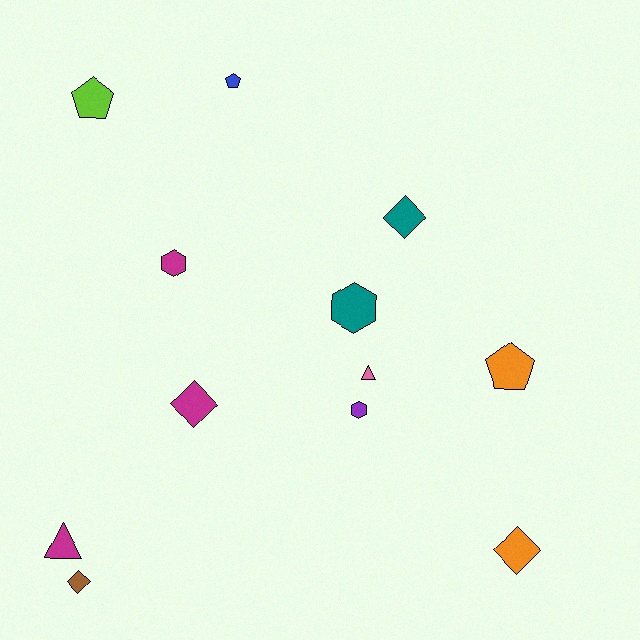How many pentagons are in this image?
There are 3 pentagons.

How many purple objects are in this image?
There is 1 purple object.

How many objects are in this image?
There are 12 objects.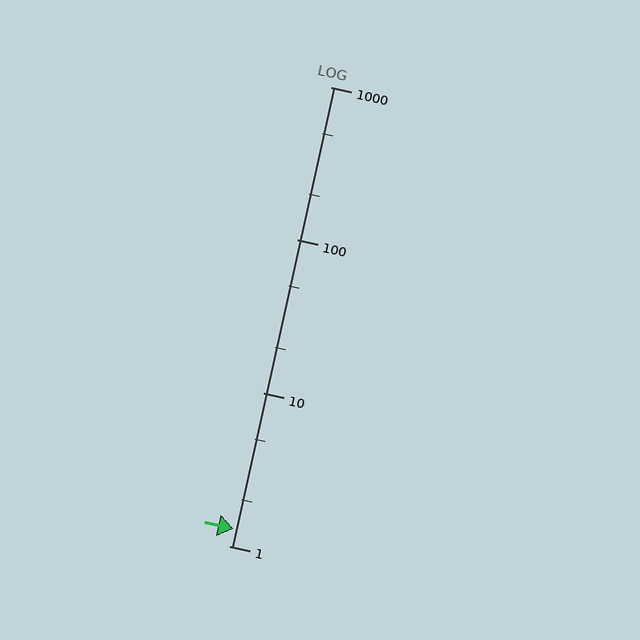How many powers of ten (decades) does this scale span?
The scale spans 3 decades, from 1 to 1000.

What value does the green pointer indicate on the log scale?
The pointer indicates approximately 1.3.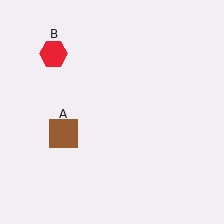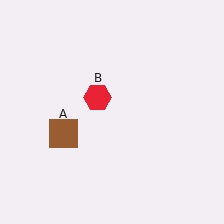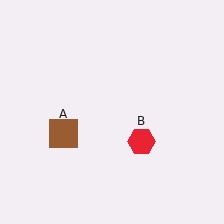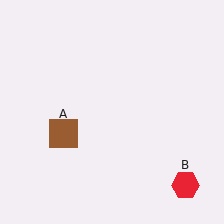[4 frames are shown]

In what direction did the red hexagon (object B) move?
The red hexagon (object B) moved down and to the right.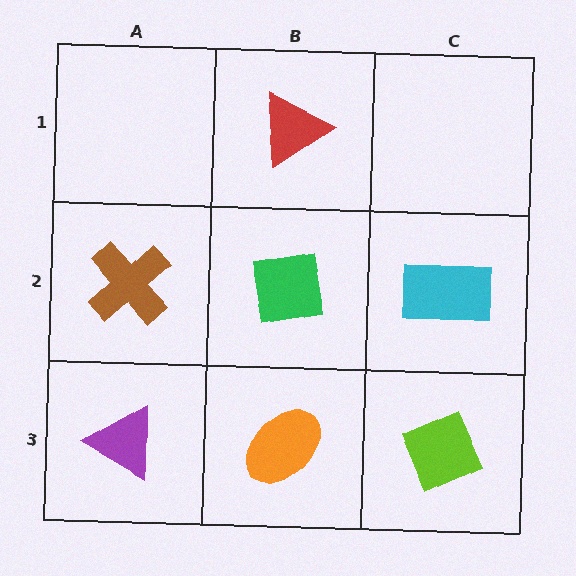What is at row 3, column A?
A purple triangle.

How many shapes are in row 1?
1 shape.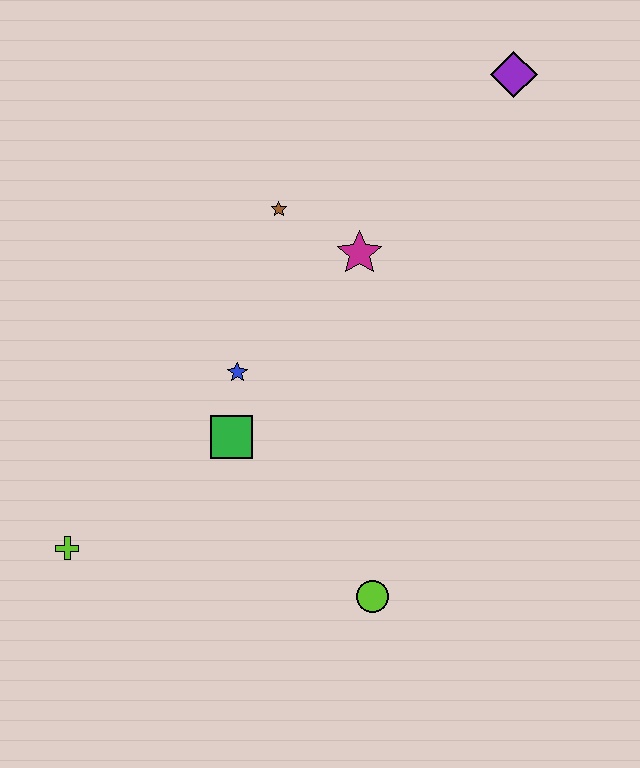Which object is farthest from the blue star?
The purple diamond is farthest from the blue star.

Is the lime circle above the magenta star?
No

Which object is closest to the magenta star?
The brown star is closest to the magenta star.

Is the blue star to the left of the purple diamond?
Yes